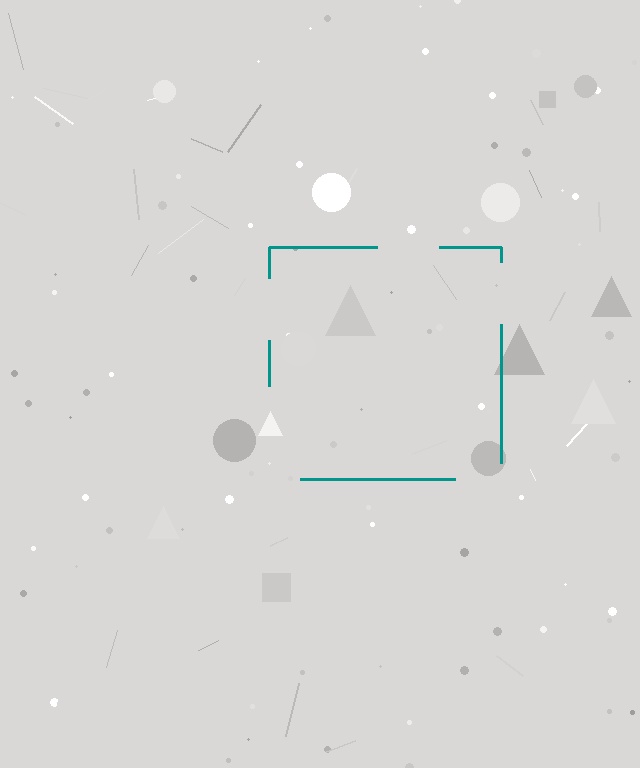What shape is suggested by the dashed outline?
The dashed outline suggests a square.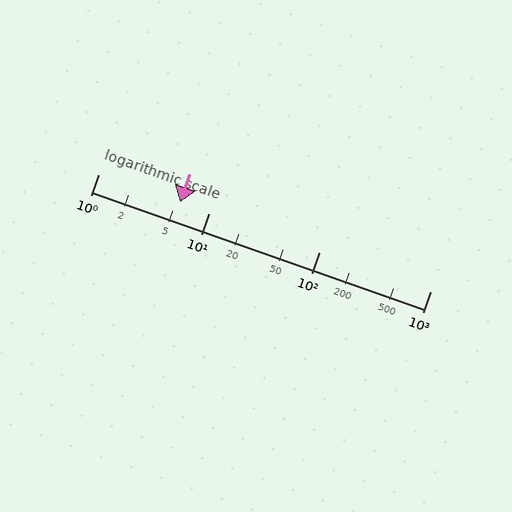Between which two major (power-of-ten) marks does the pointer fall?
The pointer is between 1 and 10.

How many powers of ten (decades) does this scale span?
The scale spans 3 decades, from 1 to 1000.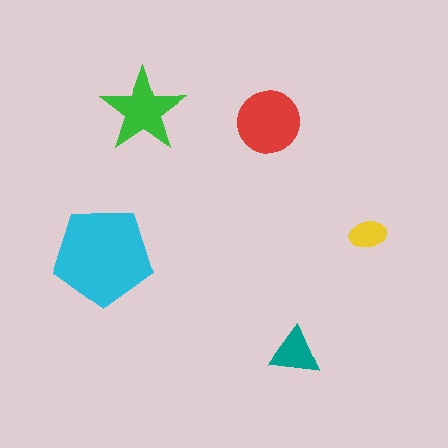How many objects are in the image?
There are 5 objects in the image.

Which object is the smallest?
The yellow ellipse.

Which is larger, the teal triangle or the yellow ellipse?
The teal triangle.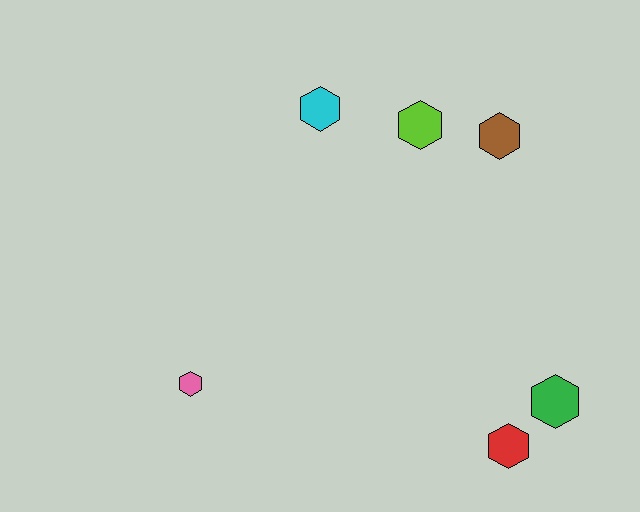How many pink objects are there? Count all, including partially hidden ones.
There is 1 pink object.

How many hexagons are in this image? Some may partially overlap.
There are 6 hexagons.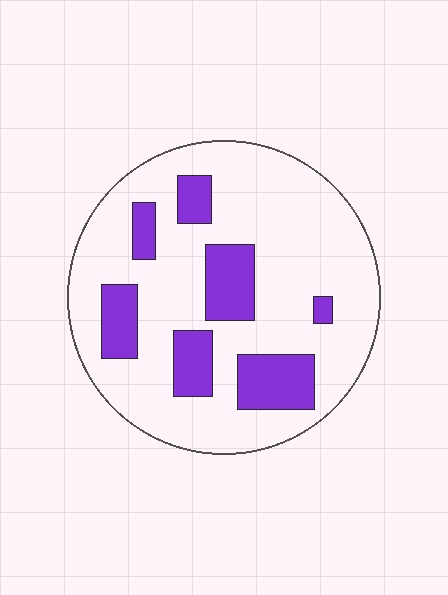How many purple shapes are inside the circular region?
7.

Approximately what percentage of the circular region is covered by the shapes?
Approximately 20%.